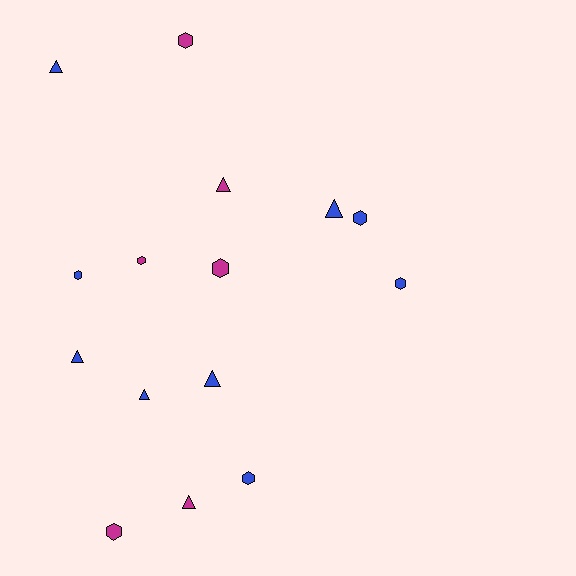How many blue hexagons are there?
There are 4 blue hexagons.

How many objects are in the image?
There are 15 objects.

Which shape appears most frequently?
Hexagon, with 8 objects.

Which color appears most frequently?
Blue, with 9 objects.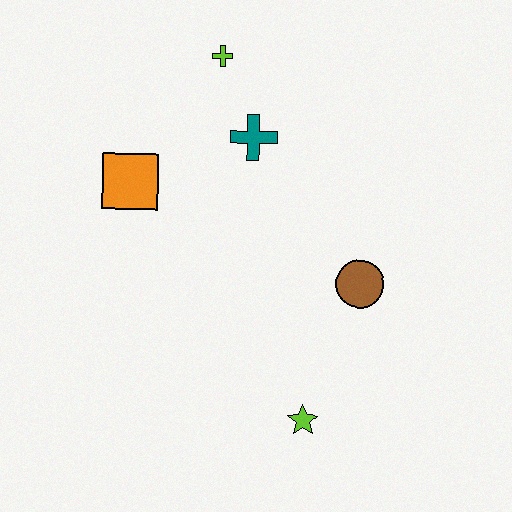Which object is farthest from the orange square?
The lime star is farthest from the orange square.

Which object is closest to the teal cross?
The lime cross is closest to the teal cross.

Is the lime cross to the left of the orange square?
No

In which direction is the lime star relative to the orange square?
The lime star is below the orange square.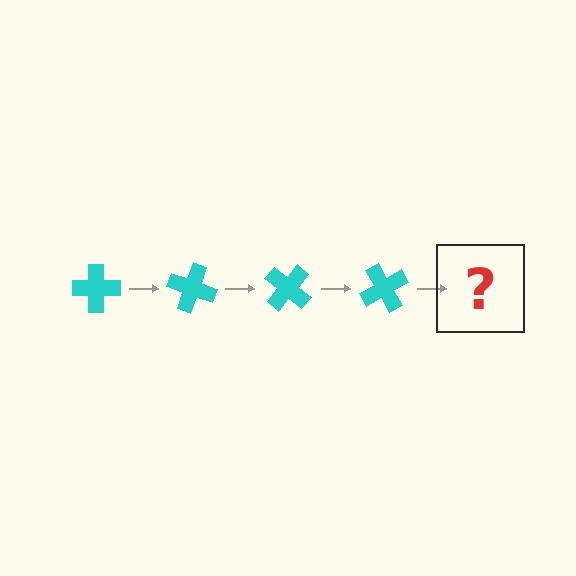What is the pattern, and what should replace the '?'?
The pattern is that the cross rotates 20 degrees each step. The '?' should be a cyan cross rotated 80 degrees.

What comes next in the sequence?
The next element should be a cyan cross rotated 80 degrees.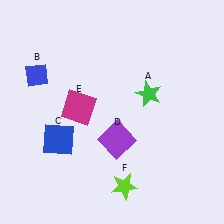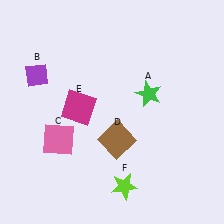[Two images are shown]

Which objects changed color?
B changed from blue to purple. C changed from blue to pink. D changed from purple to brown.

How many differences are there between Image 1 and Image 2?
There are 3 differences between the two images.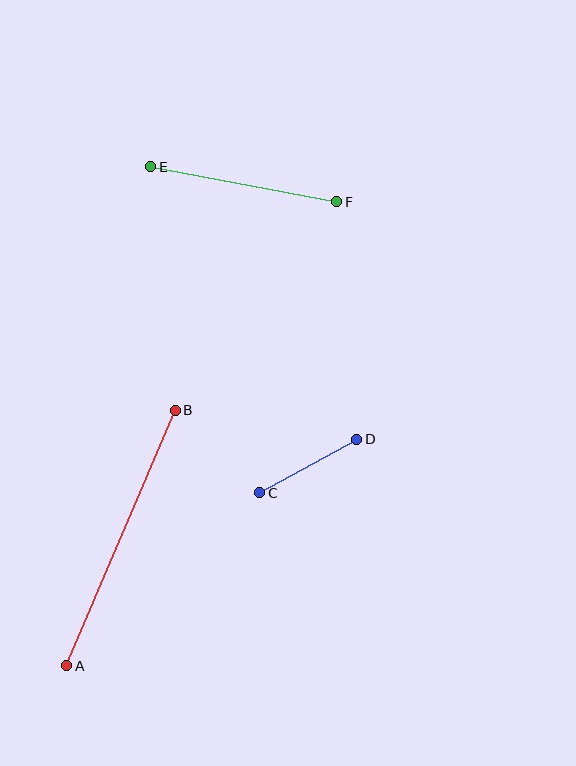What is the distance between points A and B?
The distance is approximately 278 pixels.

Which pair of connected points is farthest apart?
Points A and B are farthest apart.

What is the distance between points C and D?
The distance is approximately 111 pixels.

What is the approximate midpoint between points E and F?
The midpoint is at approximately (244, 184) pixels.